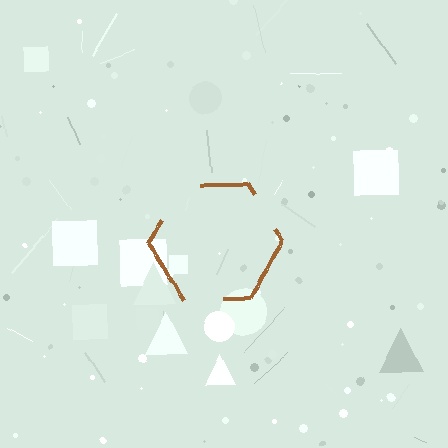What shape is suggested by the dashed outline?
The dashed outline suggests a hexagon.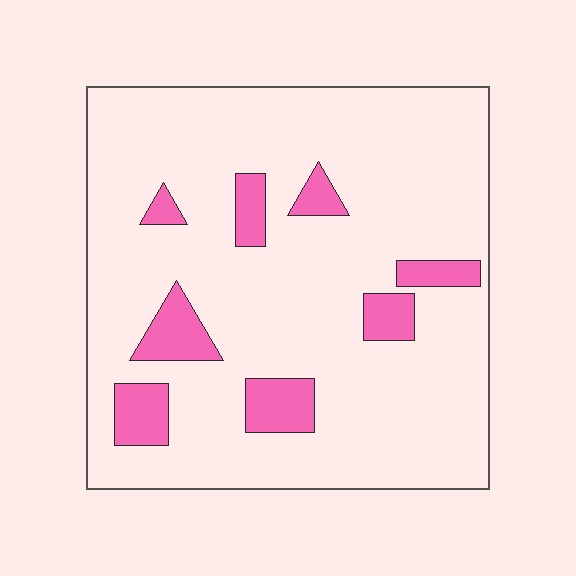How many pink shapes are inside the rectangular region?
8.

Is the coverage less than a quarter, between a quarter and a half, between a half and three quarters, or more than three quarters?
Less than a quarter.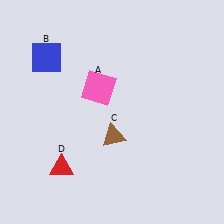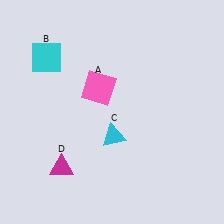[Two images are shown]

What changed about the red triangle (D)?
In Image 1, D is red. In Image 2, it changed to magenta.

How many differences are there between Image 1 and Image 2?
There are 3 differences between the two images.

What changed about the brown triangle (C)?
In Image 1, C is brown. In Image 2, it changed to cyan.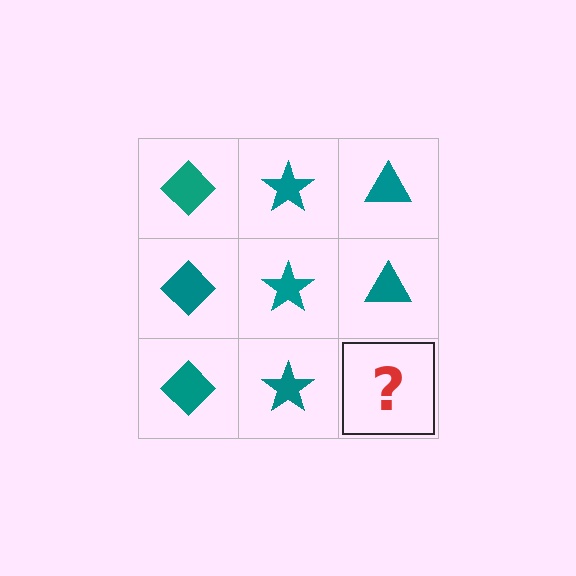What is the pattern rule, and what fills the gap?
The rule is that each column has a consistent shape. The gap should be filled with a teal triangle.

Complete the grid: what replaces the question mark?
The question mark should be replaced with a teal triangle.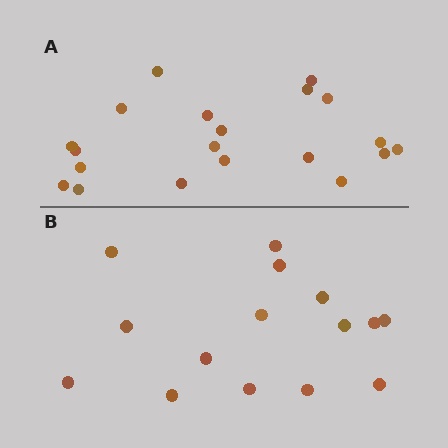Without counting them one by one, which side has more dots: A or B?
Region A (the top region) has more dots.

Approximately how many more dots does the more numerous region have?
Region A has about 5 more dots than region B.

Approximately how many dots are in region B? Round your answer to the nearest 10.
About 20 dots. (The exact count is 15, which rounds to 20.)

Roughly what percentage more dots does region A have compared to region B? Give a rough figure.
About 35% more.